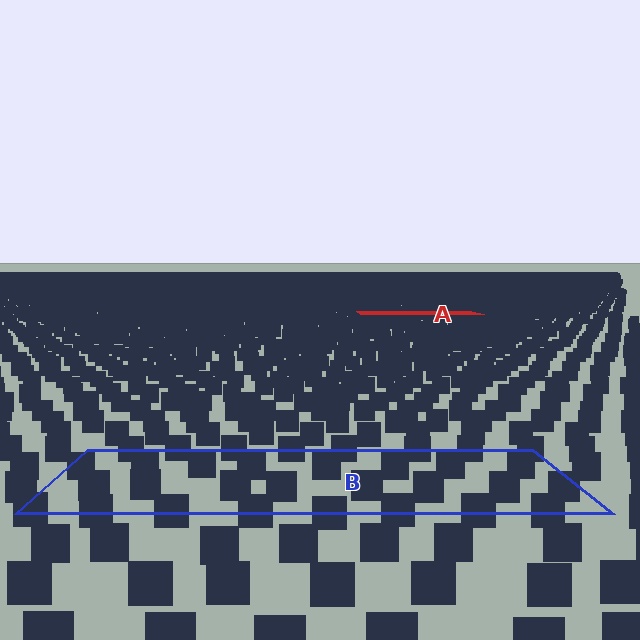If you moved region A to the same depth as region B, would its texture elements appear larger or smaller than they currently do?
They would appear larger. At a closer depth, the same texture elements are projected at a bigger on-screen size.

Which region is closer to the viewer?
Region B is closer. The texture elements there are larger and more spread out.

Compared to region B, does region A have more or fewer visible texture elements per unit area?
Region A has more texture elements per unit area — they are packed more densely because it is farther away.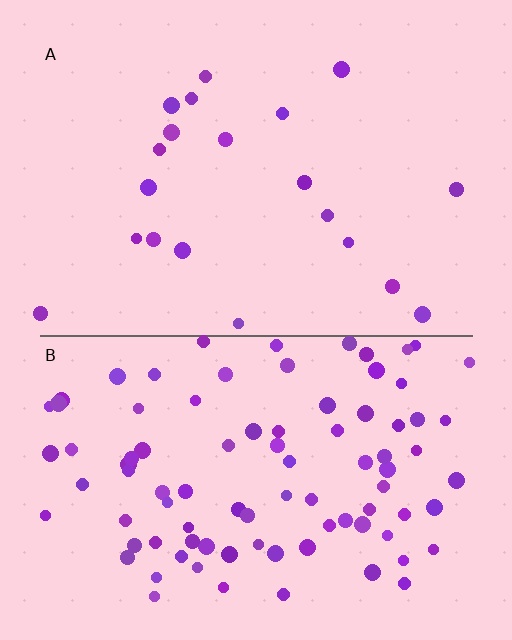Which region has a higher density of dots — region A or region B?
B (the bottom).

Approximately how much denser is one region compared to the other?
Approximately 4.4× — region B over region A.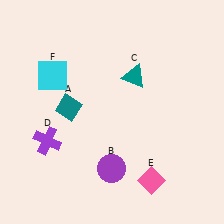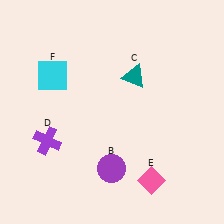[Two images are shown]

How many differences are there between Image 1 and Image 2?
There is 1 difference between the two images.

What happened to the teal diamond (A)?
The teal diamond (A) was removed in Image 2. It was in the top-left area of Image 1.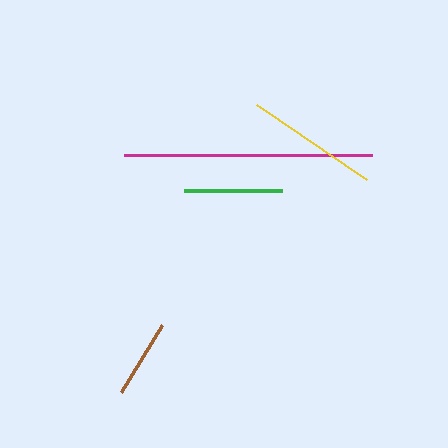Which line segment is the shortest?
The brown line is the shortest at approximately 78 pixels.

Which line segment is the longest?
The magenta line is the longest at approximately 248 pixels.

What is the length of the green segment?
The green segment is approximately 97 pixels long.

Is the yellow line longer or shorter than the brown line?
The yellow line is longer than the brown line.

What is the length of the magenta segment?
The magenta segment is approximately 248 pixels long.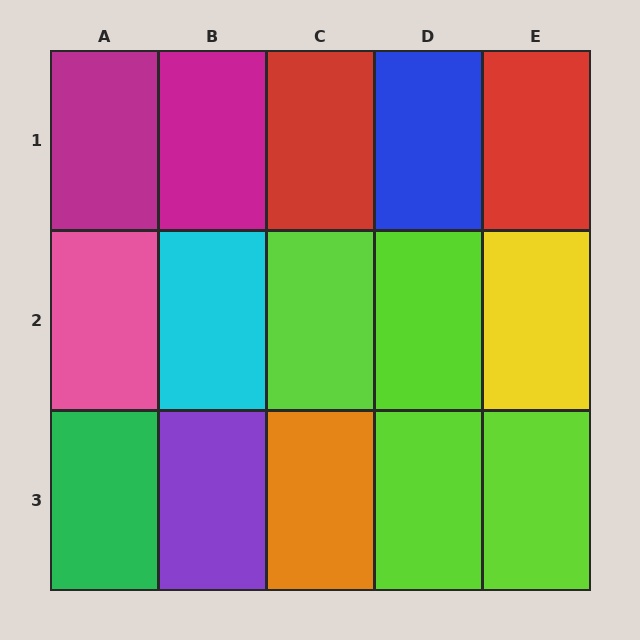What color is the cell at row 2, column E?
Yellow.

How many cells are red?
2 cells are red.